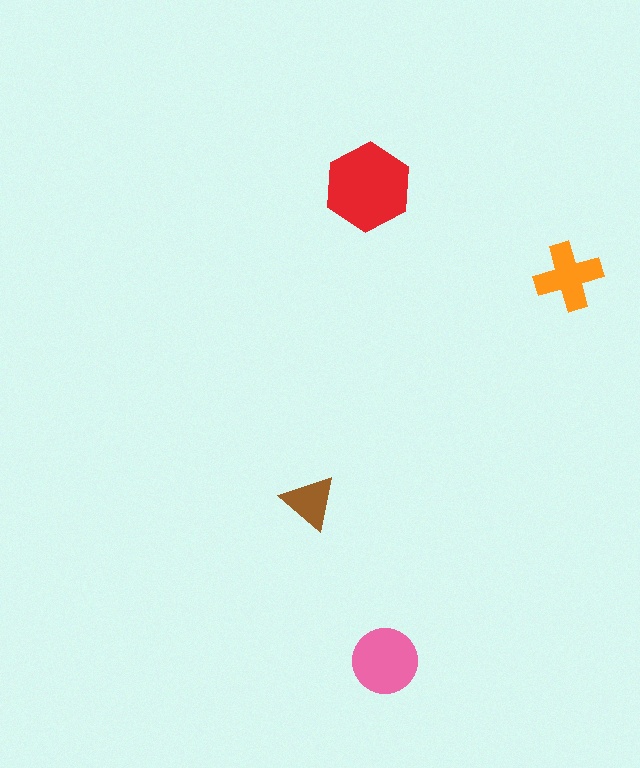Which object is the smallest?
The brown triangle.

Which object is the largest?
The red hexagon.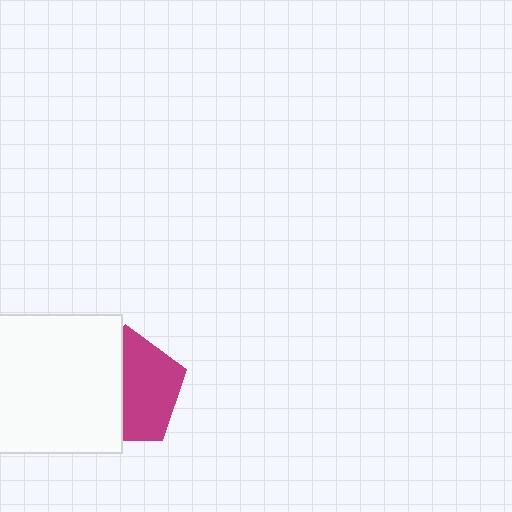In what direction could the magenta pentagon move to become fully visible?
The magenta pentagon could move right. That would shift it out from behind the white square entirely.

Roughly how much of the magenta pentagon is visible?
About half of it is visible (roughly 52%).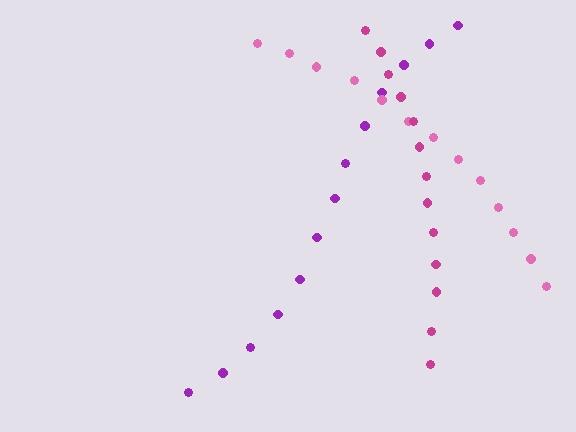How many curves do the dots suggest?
There are 3 distinct paths.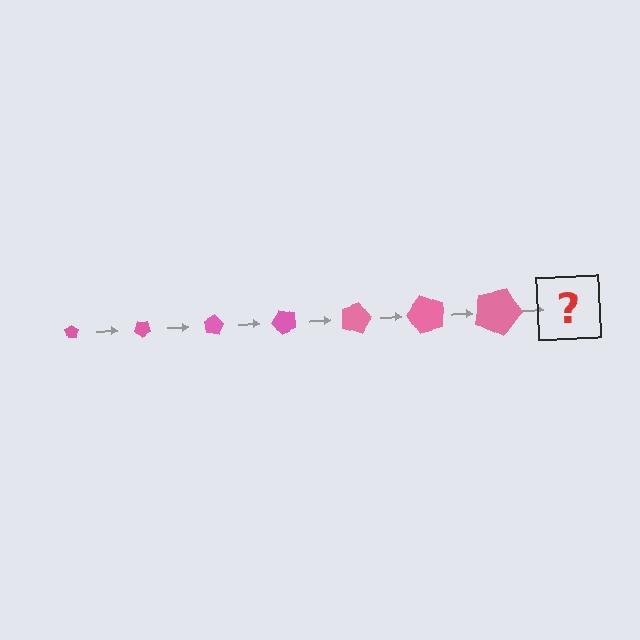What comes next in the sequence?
The next element should be a pentagon, larger than the previous one and rotated 280 degrees from the start.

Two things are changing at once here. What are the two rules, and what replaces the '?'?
The two rules are that the pentagon grows larger each step and it rotates 40 degrees each step. The '?' should be a pentagon, larger than the previous one and rotated 280 degrees from the start.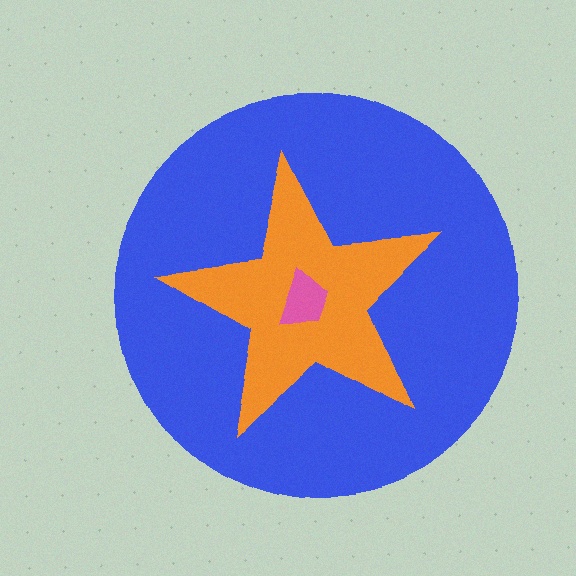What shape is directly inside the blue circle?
The orange star.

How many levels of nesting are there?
3.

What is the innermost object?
The pink trapezoid.